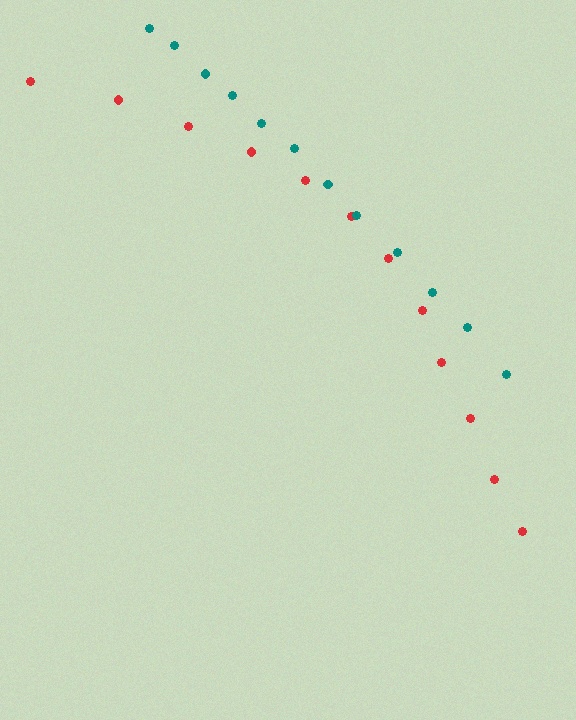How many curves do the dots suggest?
There are 2 distinct paths.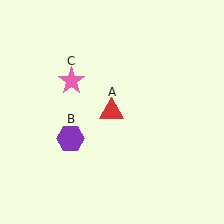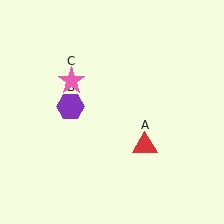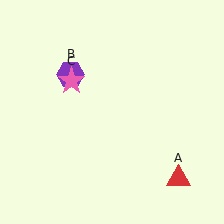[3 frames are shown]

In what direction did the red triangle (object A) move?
The red triangle (object A) moved down and to the right.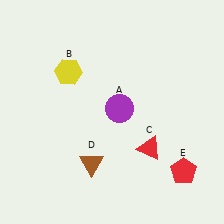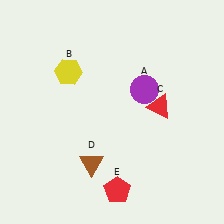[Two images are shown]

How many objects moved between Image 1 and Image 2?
3 objects moved between the two images.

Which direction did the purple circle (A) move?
The purple circle (A) moved right.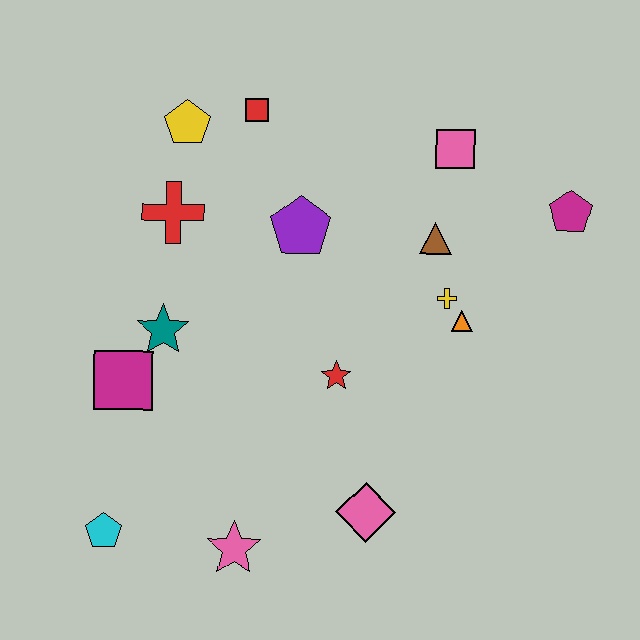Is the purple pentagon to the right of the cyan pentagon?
Yes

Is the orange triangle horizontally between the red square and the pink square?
No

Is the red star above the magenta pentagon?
No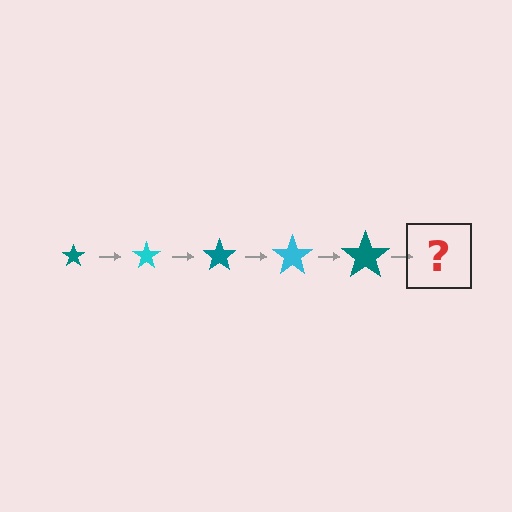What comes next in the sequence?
The next element should be a cyan star, larger than the previous one.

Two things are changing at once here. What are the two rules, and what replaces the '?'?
The two rules are that the star grows larger each step and the color cycles through teal and cyan. The '?' should be a cyan star, larger than the previous one.